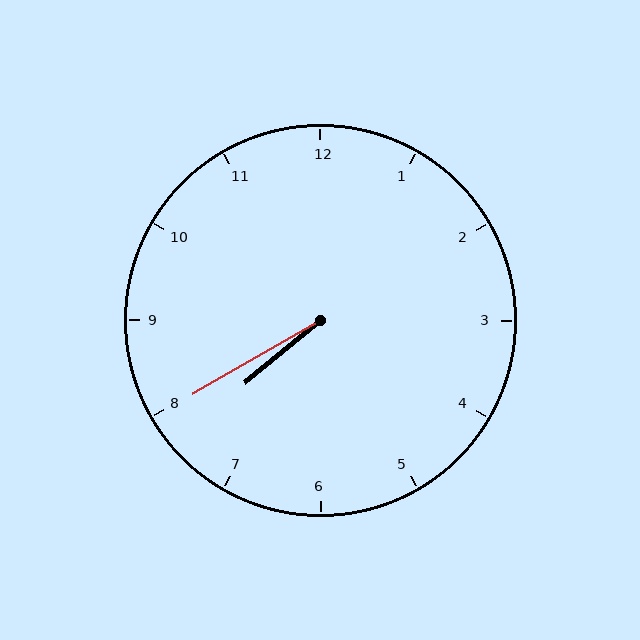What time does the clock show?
7:40.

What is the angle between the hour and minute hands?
Approximately 10 degrees.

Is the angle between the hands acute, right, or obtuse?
It is acute.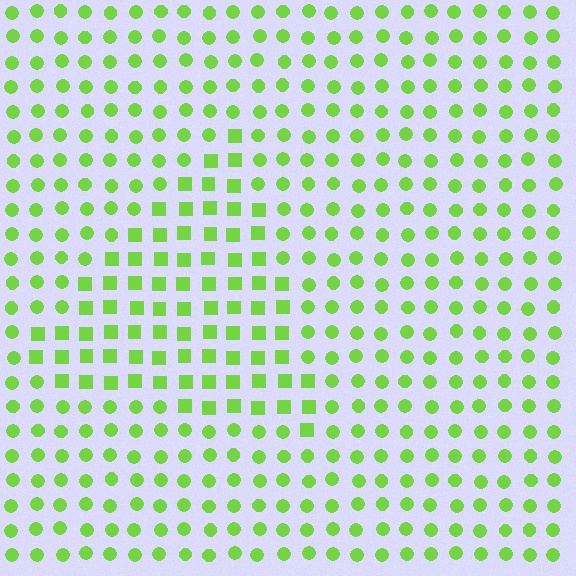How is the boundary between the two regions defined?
The boundary is defined by a change in element shape: squares inside vs. circles outside. All elements share the same color and spacing.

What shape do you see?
I see a triangle.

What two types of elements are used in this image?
The image uses squares inside the triangle region and circles outside it.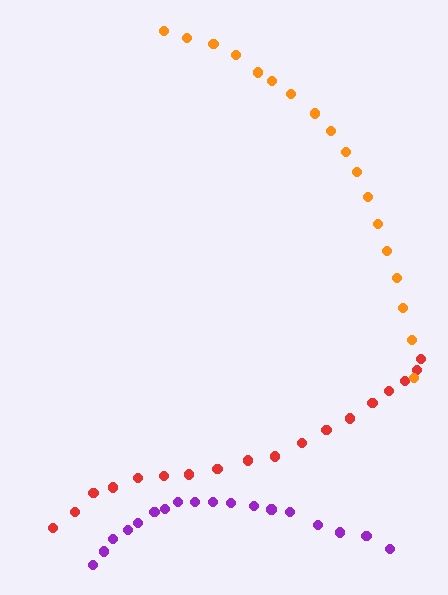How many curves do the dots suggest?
There are 3 distinct paths.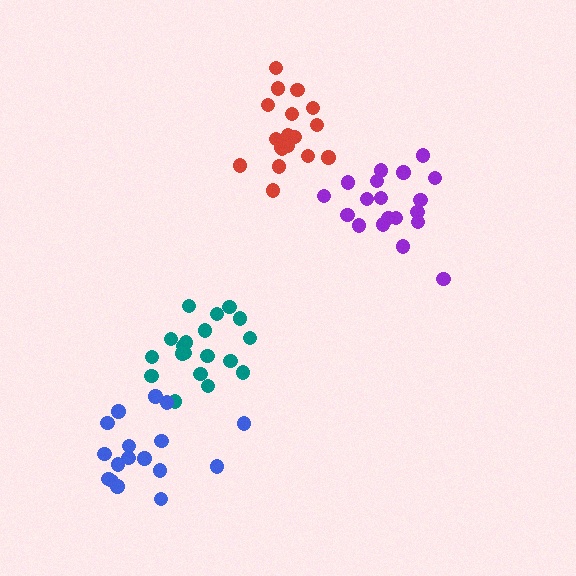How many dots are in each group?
Group 1: 18 dots, Group 2: 19 dots, Group 3: 19 dots, Group 4: 17 dots (73 total).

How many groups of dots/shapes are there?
There are 4 groups.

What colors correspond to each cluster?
The clusters are colored: red, teal, purple, blue.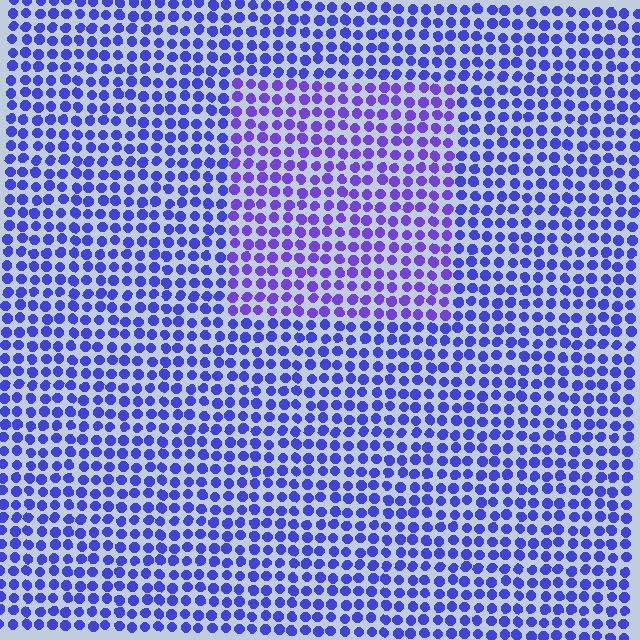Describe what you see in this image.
The image is filled with small blue elements in a uniform arrangement. A rectangle-shaped region is visible where the elements are tinted to a slightly different hue, forming a subtle color boundary.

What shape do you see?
I see a rectangle.